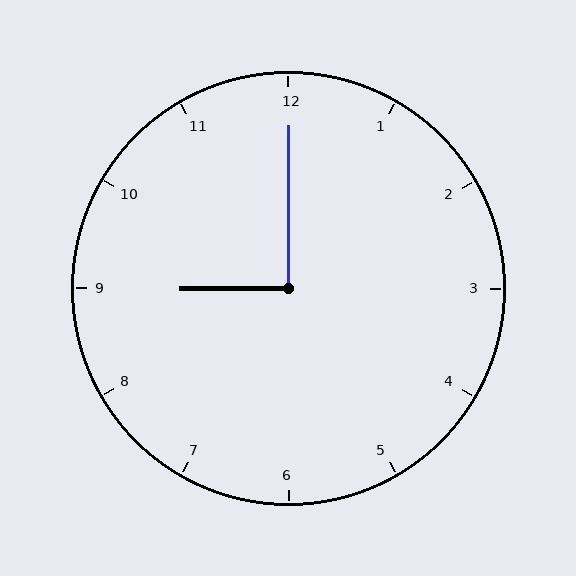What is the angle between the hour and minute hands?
Approximately 90 degrees.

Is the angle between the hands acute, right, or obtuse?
It is right.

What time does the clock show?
9:00.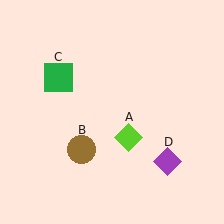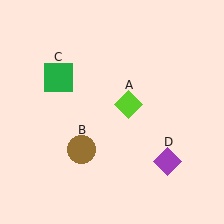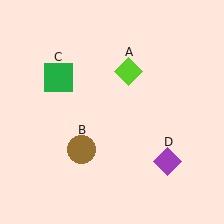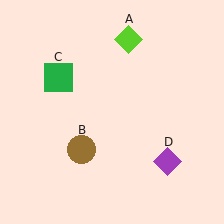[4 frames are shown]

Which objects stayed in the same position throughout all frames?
Brown circle (object B) and green square (object C) and purple diamond (object D) remained stationary.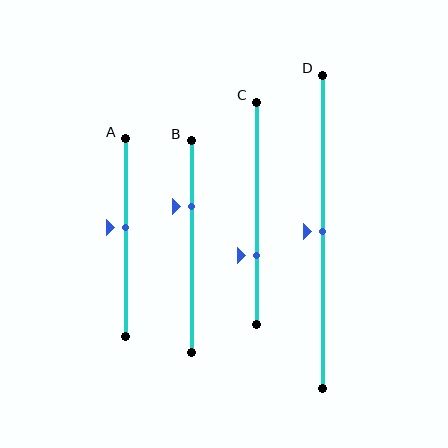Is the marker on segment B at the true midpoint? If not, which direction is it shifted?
No, the marker on segment B is shifted upward by about 19% of the segment length.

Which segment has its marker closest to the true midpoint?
Segment D has its marker closest to the true midpoint.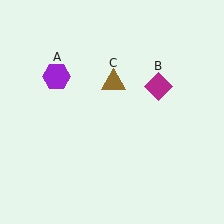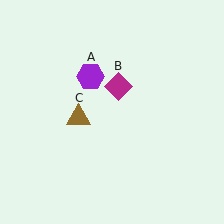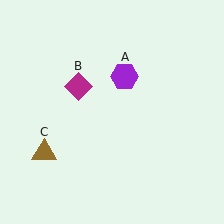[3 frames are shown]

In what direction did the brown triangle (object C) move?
The brown triangle (object C) moved down and to the left.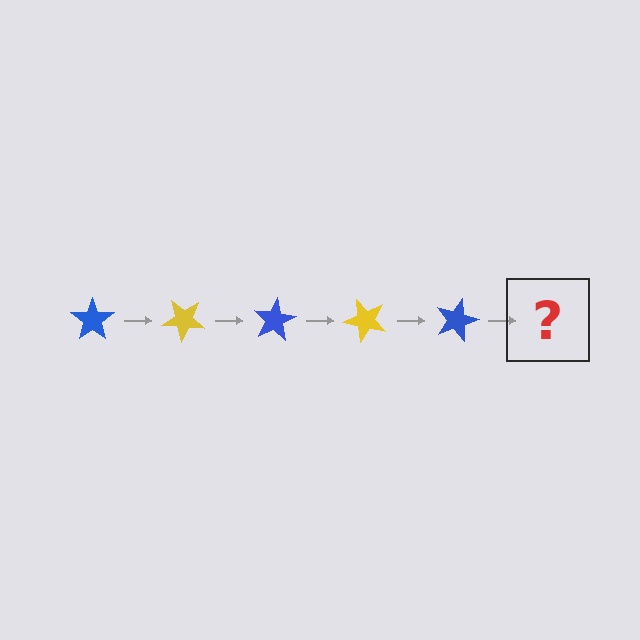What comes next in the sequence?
The next element should be a yellow star, rotated 200 degrees from the start.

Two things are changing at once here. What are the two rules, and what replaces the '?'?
The two rules are that it rotates 40 degrees each step and the color cycles through blue and yellow. The '?' should be a yellow star, rotated 200 degrees from the start.